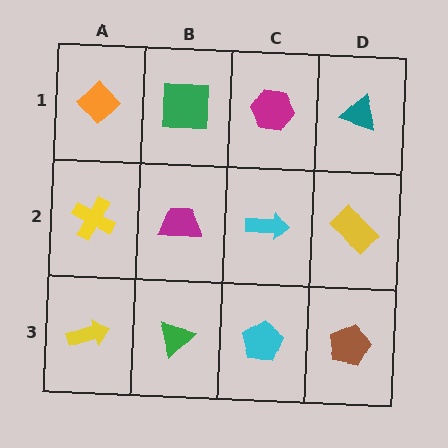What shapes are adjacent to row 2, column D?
A teal triangle (row 1, column D), a brown pentagon (row 3, column D), a cyan arrow (row 2, column C).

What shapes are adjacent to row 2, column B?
A green square (row 1, column B), a green triangle (row 3, column B), a yellow cross (row 2, column A), a cyan arrow (row 2, column C).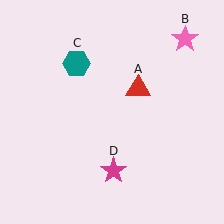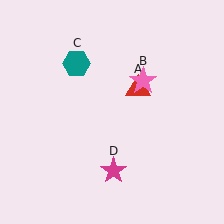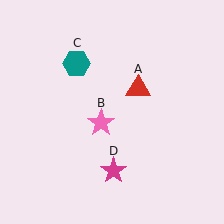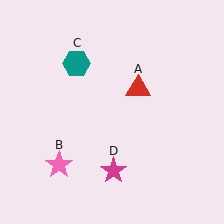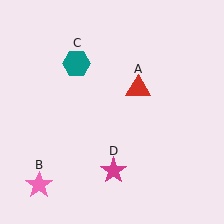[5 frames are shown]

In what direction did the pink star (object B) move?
The pink star (object B) moved down and to the left.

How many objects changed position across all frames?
1 object changed position: pink star (object B).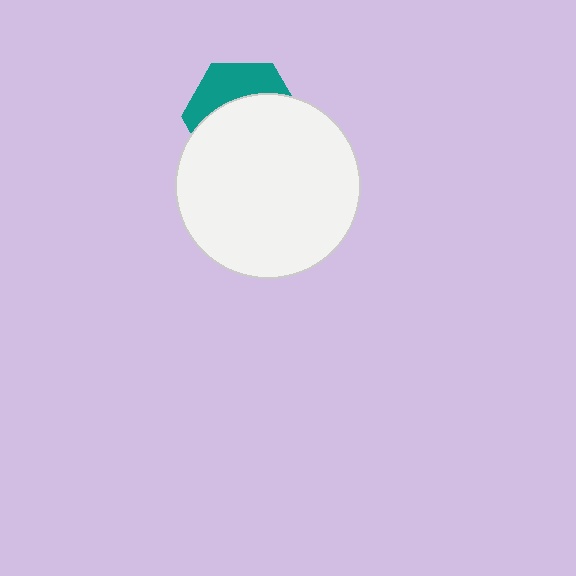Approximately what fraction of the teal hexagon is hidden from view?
Roughly 65% of the teal hexagon is hidden behind the white circle.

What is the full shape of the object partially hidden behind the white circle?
The partially hidden object is a teal hexagon.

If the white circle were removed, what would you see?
You would see the complete teal hexagon.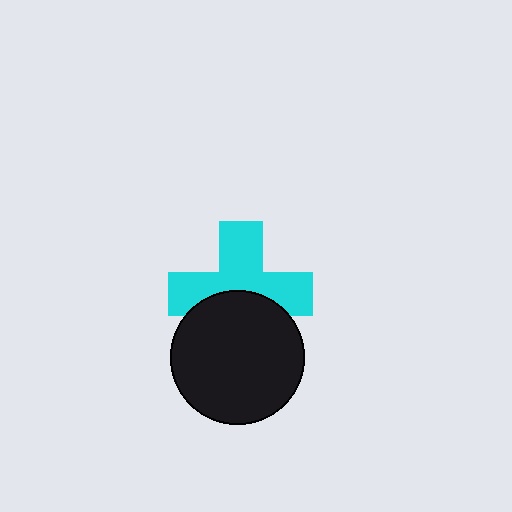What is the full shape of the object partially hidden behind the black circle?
The partially hidden object is a cyan cross.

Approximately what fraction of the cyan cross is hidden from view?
Roughly 38% of the cyan cross is hidden behind the black circle.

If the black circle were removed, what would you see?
You would see the complete cyan cross.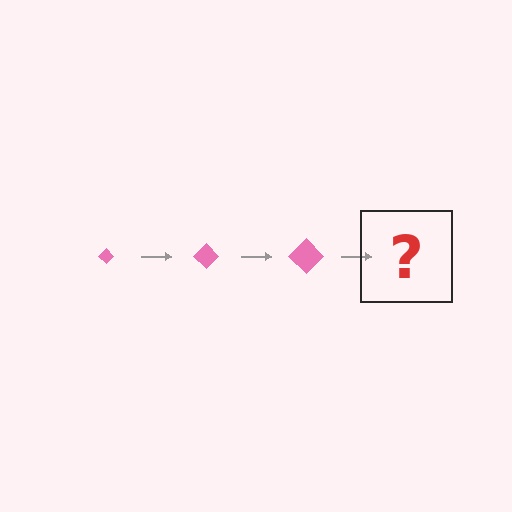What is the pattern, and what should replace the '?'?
The pattern is that the diamond gets progressively larger each step. The '?' should be a pink diamond, larger than the previous one.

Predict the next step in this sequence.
The next step is a pink diamond, larger than the previous one.